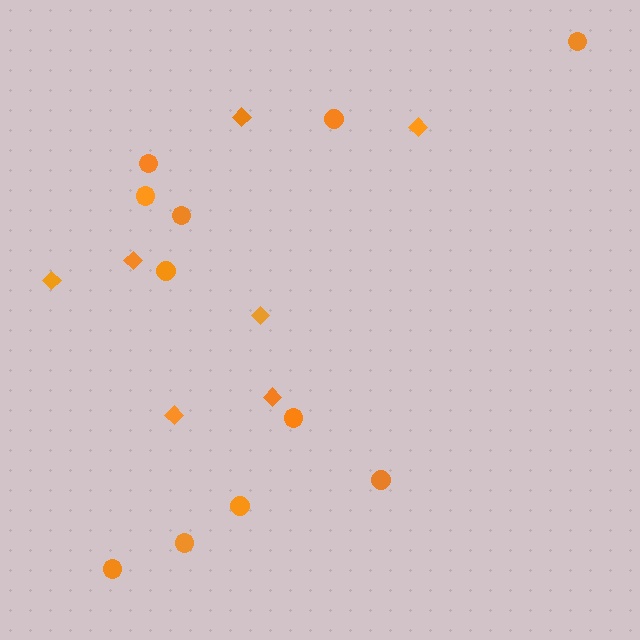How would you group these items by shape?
There are 2 groups: one group of circles (11) and one group of diamonds (7).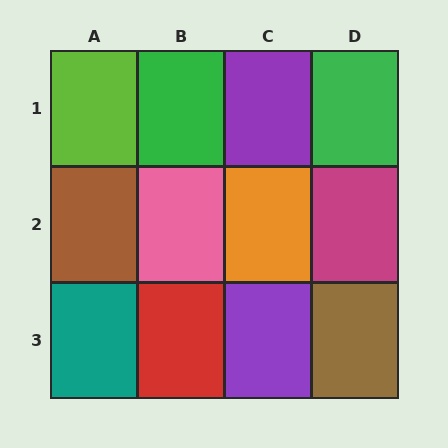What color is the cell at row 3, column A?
Teal.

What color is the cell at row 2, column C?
Orange.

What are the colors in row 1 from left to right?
Lime, green, purple, green.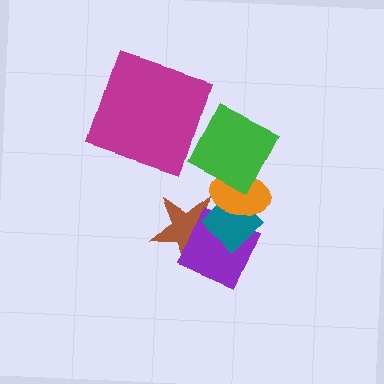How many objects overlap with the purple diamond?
3 objects overlap with the purple diamond.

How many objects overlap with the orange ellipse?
4 objects overlap with the orange ellipse.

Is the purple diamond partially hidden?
Yes, it is partially covered by another shape.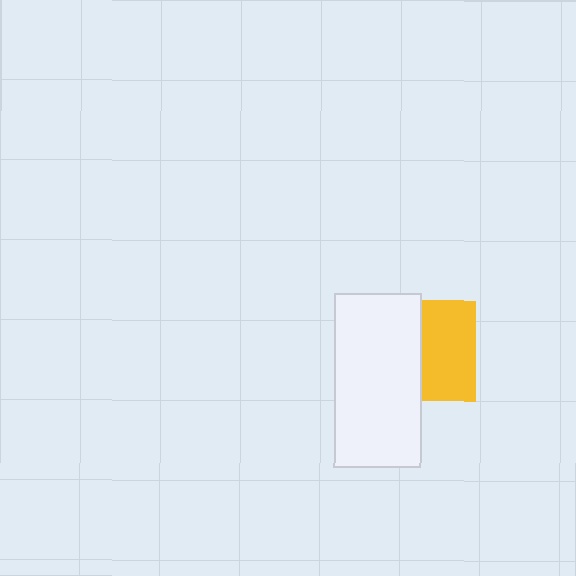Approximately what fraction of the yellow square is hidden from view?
Roughly 46% of the yellow square is hidden behind the white rectangle.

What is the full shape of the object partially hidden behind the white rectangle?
The partially hidden object is a yellow square.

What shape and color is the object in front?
The object in front is a white rectangle.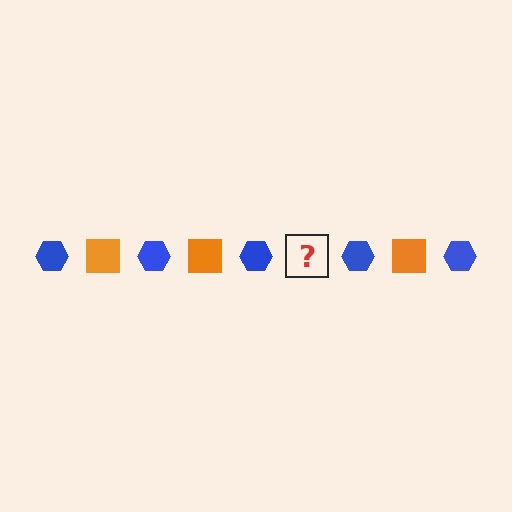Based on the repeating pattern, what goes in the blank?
The blank should be an orange square.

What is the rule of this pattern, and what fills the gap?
The rule is that the pattern alternates between blue hexagon and orange square. The gap should be filled with an orange square.